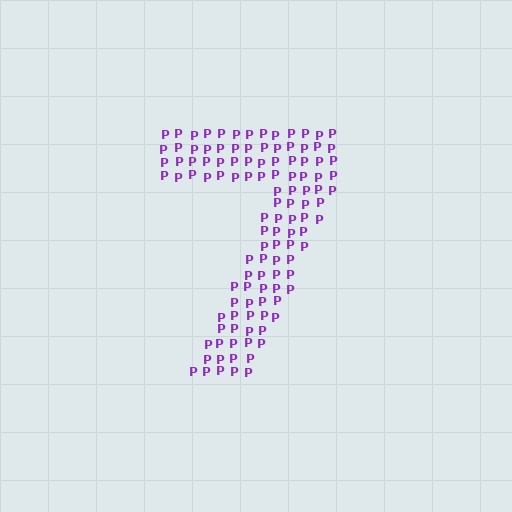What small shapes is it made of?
It is made of small letter P's.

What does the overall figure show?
The overall figure shows the digit 7.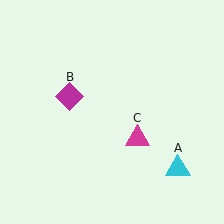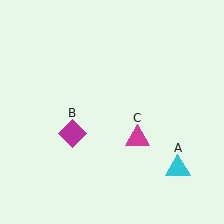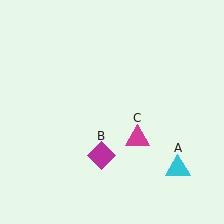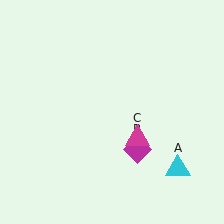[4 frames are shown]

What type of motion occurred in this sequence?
The magenta diamond (object B) rotated counterclockwise around the center of the scene.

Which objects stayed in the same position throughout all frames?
Cyan triangle (object A) and magenta triangle (object C) remained stationary.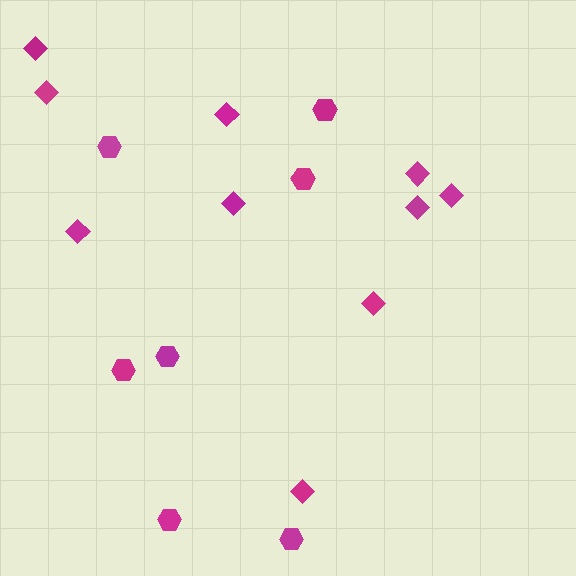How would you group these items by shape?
There are 2 groups: one group of diamonds (10) and one group of hexagons (7).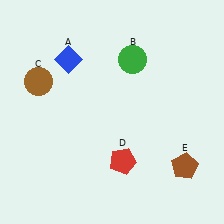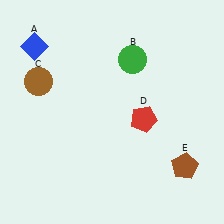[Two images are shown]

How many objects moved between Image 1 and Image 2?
2 objects moved between the two images.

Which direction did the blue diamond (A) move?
The blue diamond (A) moved left.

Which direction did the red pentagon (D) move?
The red pentagon (D) moved up.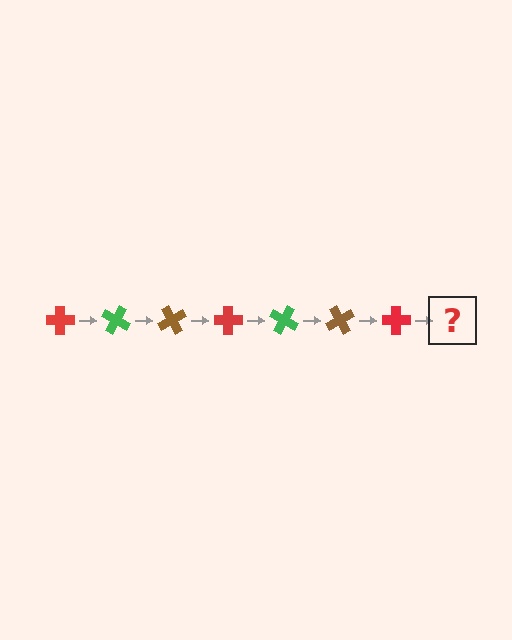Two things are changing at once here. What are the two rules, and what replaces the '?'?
The two rules are that it rotates 30 degrees each step and the color cycles through red, green, and brown. The '?' should be a green cross, rotated 210 degrees from the start.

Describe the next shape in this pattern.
It should be a green cross, rotated 210 degrees from the start.